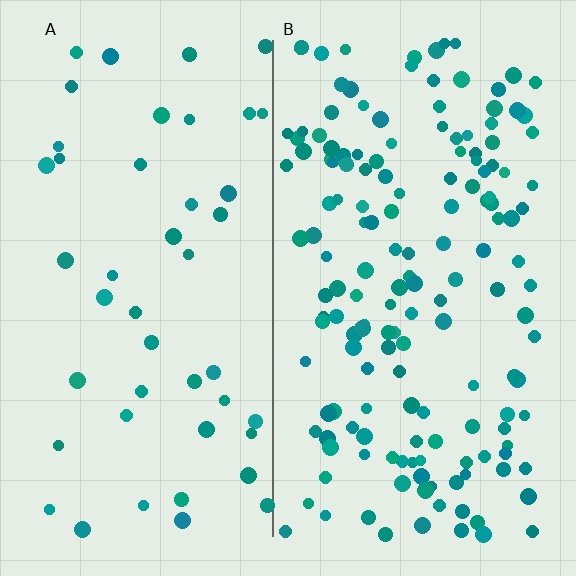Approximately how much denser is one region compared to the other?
Approximately 3.4× — region B over region A.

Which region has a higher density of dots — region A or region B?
B (the right).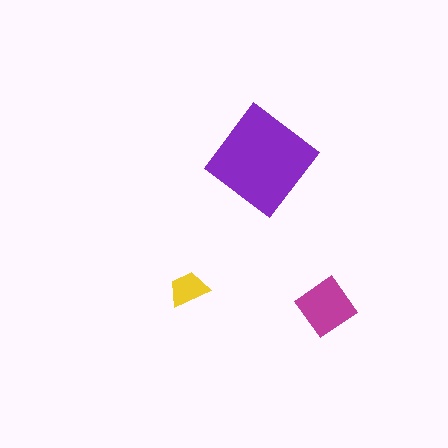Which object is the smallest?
The yellow trapezoid.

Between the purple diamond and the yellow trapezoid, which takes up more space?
The purple diamond.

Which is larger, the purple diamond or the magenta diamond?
The purple diamond.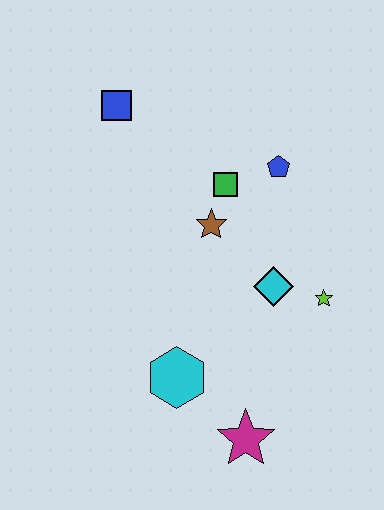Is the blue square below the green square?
No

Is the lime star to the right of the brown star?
Yes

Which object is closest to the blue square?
The green square is closest to the blue square.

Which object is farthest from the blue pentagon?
The magenta star is farthest from the blue pentagon.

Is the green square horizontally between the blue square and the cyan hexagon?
No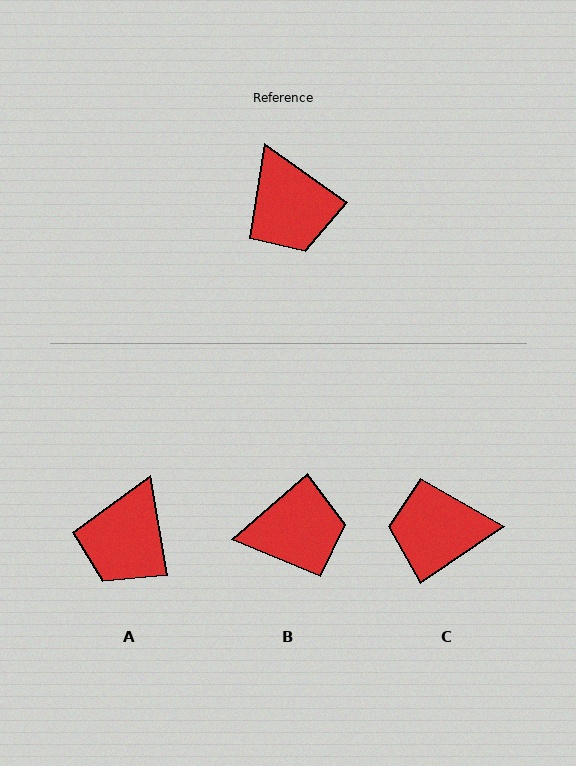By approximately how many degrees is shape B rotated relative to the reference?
Approximately 77 degrees counter-clockwise.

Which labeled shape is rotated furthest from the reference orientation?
C, about 111 degrees away.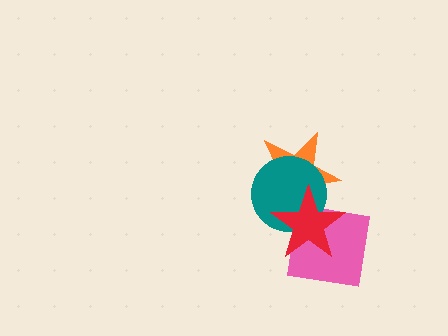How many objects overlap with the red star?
3 objects overlap with the red star.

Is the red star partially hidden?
No, no other shape covers it.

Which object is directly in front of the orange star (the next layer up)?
The teal circle is directly in front of the orange star.